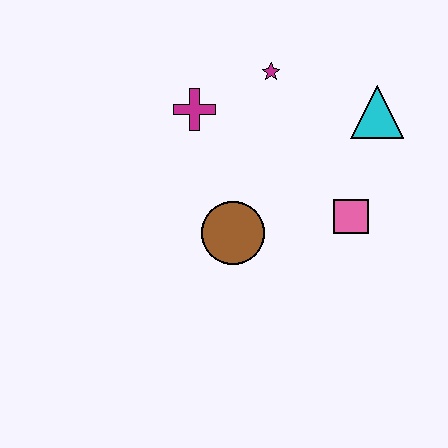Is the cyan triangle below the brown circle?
No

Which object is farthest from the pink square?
The magenta cross is farthest from the pink square.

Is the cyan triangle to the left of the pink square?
No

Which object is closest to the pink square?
The cyan triangle is closest to the pink square.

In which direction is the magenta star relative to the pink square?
The magenta star is above the pink square.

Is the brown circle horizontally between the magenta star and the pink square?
No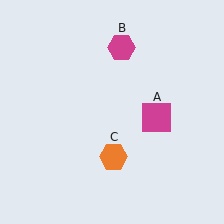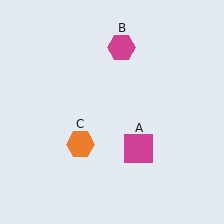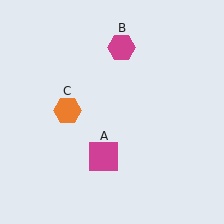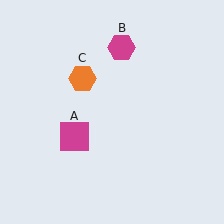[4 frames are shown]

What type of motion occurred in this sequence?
The magenta square (object A), orange hexagon (object C) rotated clockwise around the center of the scene.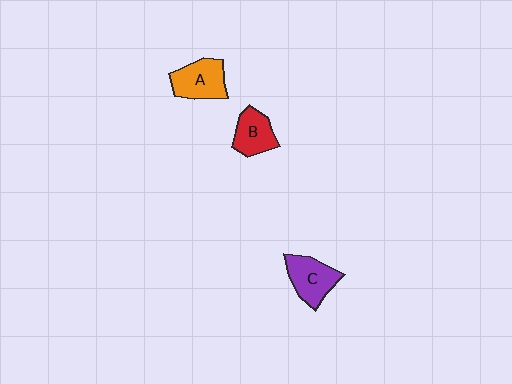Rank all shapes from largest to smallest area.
From largest to smallest: A (orange), C (purple), B (red).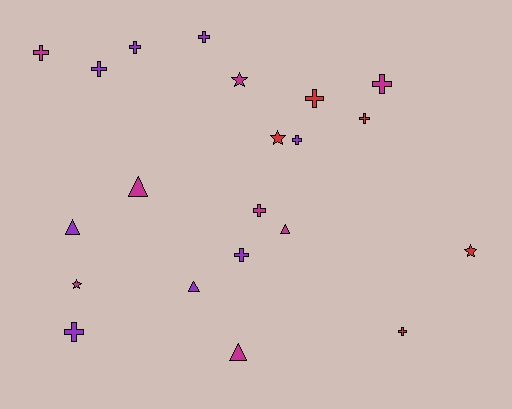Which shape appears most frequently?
Cross, with 12 objects.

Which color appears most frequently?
Purple, with 8 objects.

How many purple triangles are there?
There are 2 purple triangles.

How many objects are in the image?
There are 21 objects.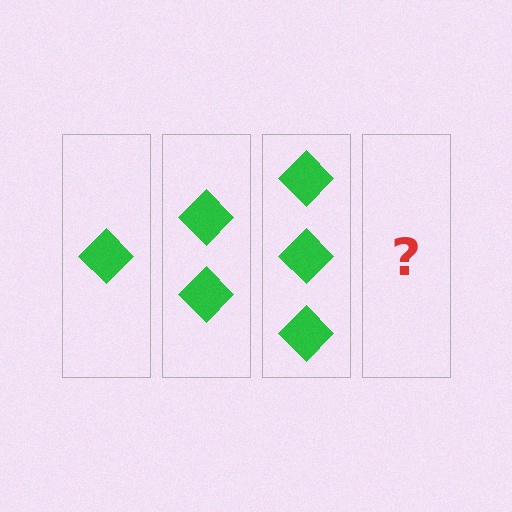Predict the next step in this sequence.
The next step is 4 diamonds.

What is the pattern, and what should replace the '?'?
The pattern is that each step adds one more diamond. The '?' should be 4 diamonds.